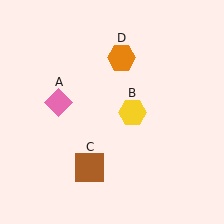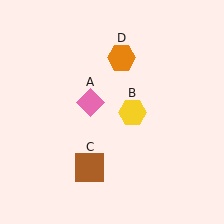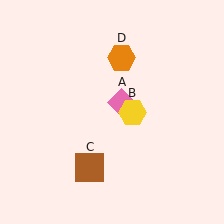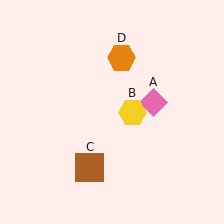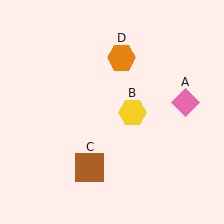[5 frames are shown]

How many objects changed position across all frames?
1 object changed position: pink diamond (object A).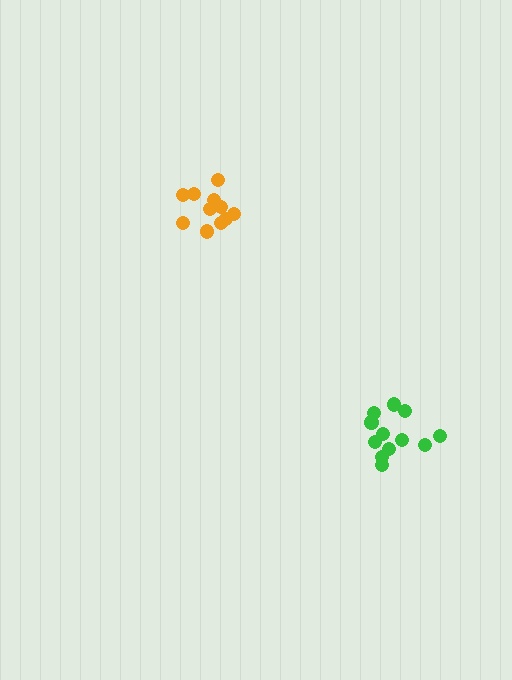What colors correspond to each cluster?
The clusters are colored: orange, green.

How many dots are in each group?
Group 1: 11 dots, Group 2: 12 dots (23 total).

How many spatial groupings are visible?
There are 2 spatial groupings.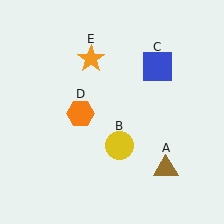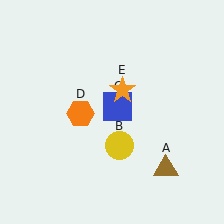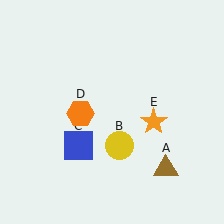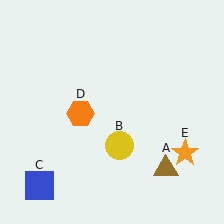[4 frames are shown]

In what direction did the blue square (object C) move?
The blue square (object C) moved down and to the left.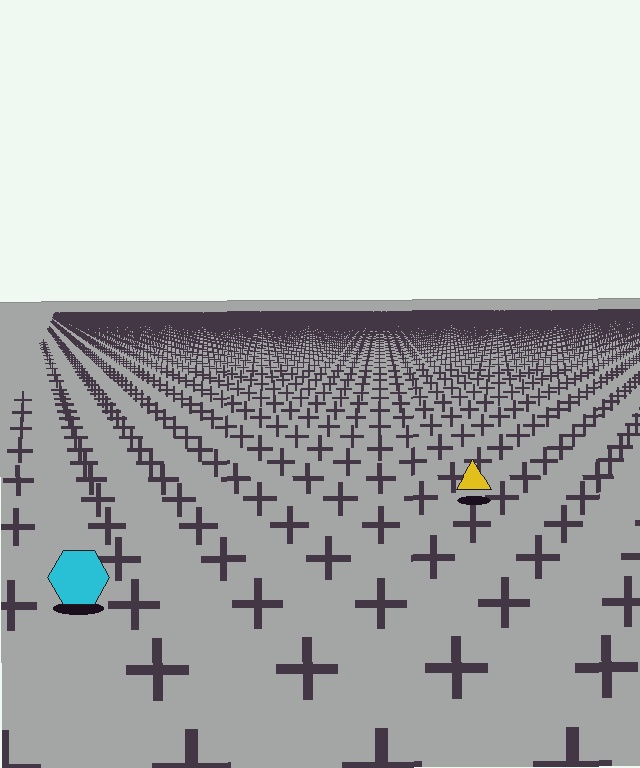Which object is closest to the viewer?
The cyan hexagon is closest. The texture marks near it are larger and more spread out.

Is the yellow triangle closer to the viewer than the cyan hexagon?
No. The cyan hexagon is closer — you can tell from the texture gradient: the ground texture is coarser near it.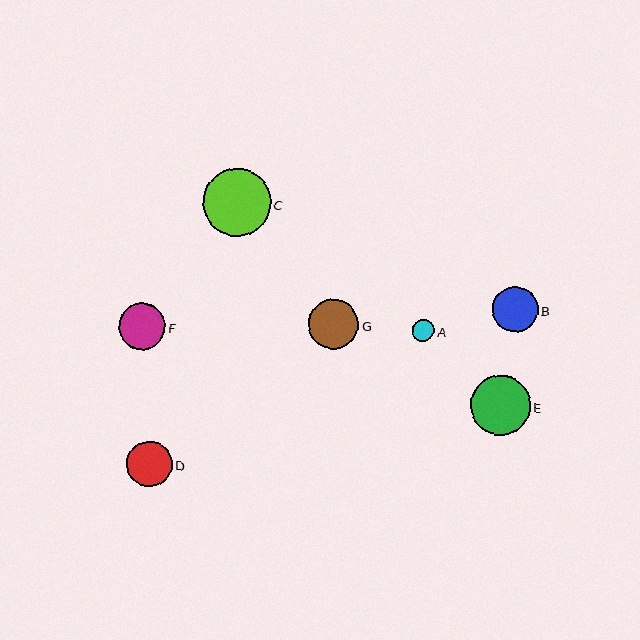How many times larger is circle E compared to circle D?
Circle E is approximately 1.3 times the size of circle D.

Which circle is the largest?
Circle C is the largest with a size of approximately 68 pixels.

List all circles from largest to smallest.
From largest to smallest: C, E, G, F, B, D, A.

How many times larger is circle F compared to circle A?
Circle F is approximately 2.1 times the size of circle A.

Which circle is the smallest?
Circle A is the smallest with a size of approximately 22 pixels.